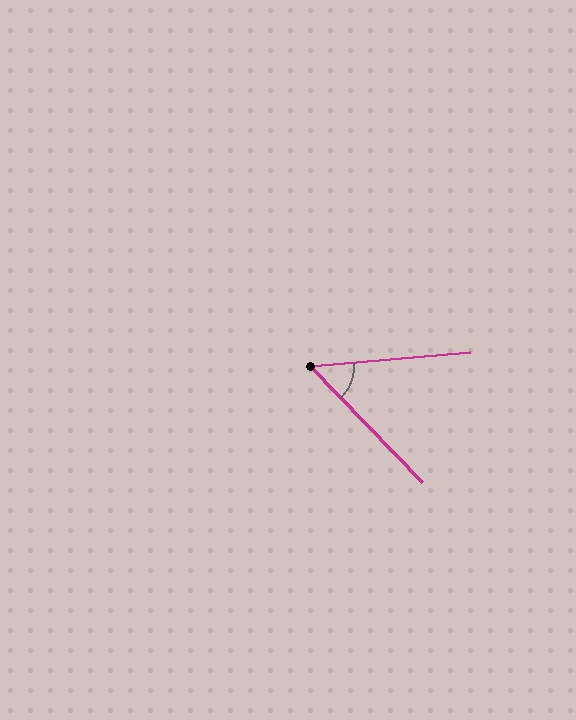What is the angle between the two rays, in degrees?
Approximately 51 degrees.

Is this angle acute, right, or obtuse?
It is acute.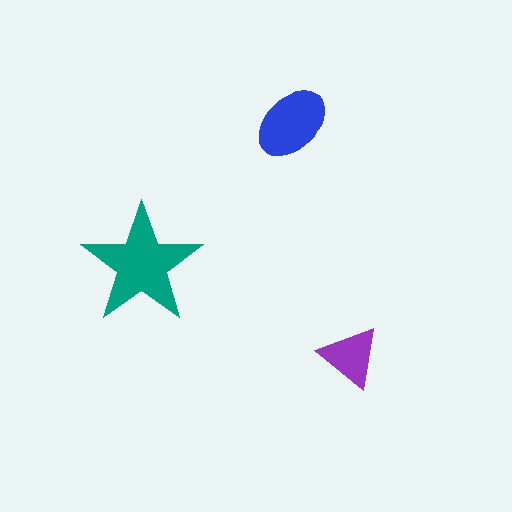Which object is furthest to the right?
The purple triangle is rightmost.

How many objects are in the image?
There are 3 objects in the image.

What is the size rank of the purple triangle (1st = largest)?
3rd.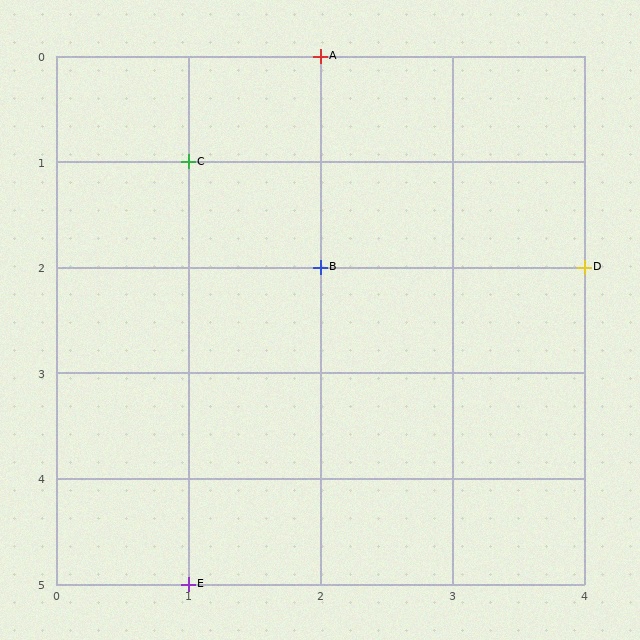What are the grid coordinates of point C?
Point C is at grid coordinates (1, 1).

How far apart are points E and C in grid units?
Points E and C are 4 rows apart.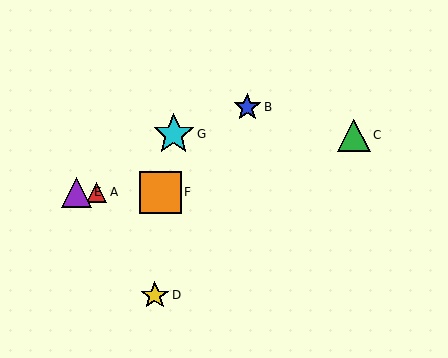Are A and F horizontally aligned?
Yes, both are at y≈192.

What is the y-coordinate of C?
Object C is at y≈135.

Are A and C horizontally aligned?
No, A is at y≈192 and C is at y≈135.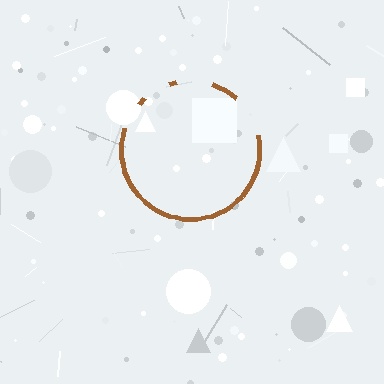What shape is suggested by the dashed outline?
The dashed outline suggests a circle.